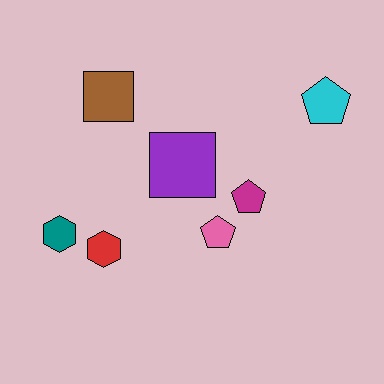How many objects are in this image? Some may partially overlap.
There are 7 objects.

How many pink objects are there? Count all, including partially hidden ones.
There is 1 pink object.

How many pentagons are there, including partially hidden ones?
There are 3 pentagons.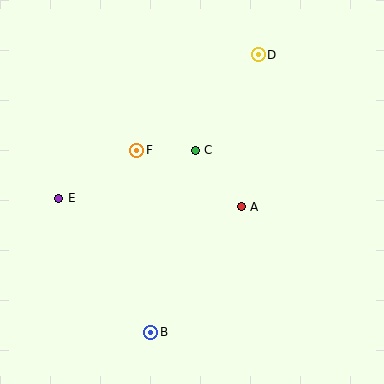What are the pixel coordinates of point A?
Point A is at (241, 207).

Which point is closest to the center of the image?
Point C at (195, 150) is closest to the center.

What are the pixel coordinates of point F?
Point F is at (137, 150).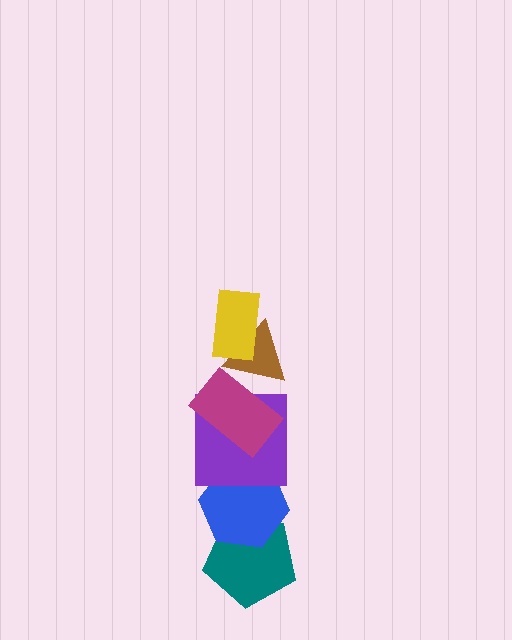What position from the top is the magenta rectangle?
The magenta rectangle is 3rd from the top.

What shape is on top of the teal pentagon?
The blue hexagon is on top of the teal pentagon.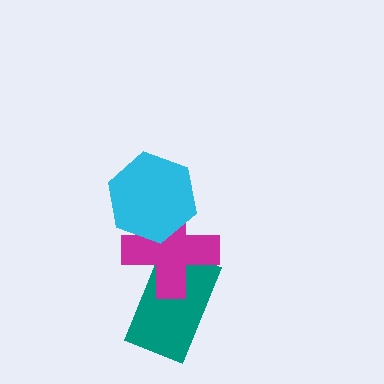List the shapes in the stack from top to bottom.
From top to bottom: the cyan hexagon, the magenta cross, the teal rectangle.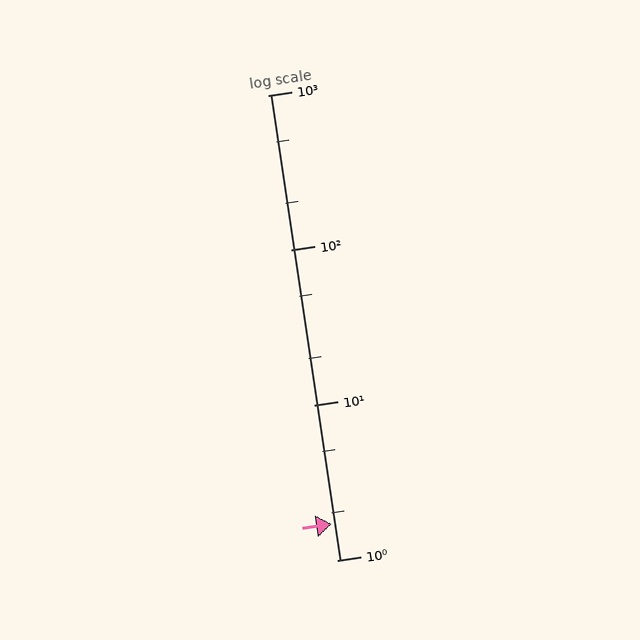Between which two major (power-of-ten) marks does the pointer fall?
The pointer is between 1 and 10.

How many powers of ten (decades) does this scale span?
The scale spans 3 decades, from 1 to 1000.